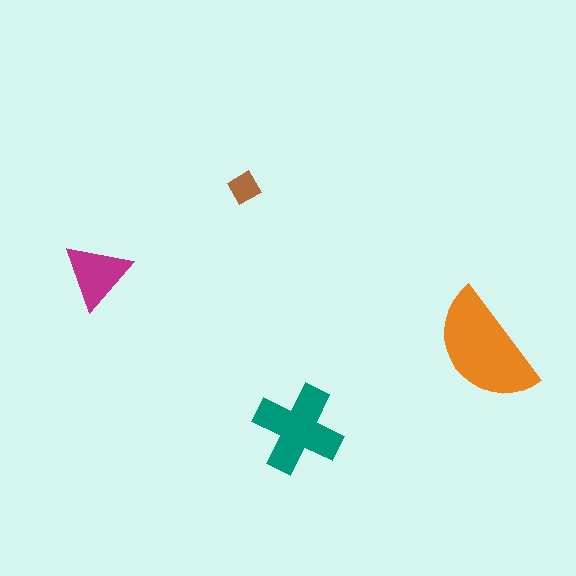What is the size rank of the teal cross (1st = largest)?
2nd.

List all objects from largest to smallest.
The orange semicircle, the teal cross, the magenta triangle, the brown diamond.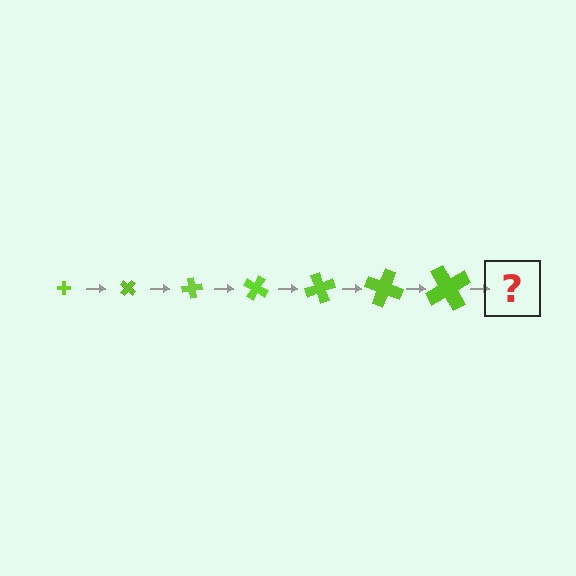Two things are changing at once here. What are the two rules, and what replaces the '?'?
The two rules are that the cross grows larger each step and it rotates 40 degrees each step. The '?' should be a cross, larger than the previous one and rotated 280 degrees from the start.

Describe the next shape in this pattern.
It should be a cross, larger than the previous one and rotated 280 degrees from the start.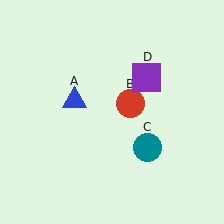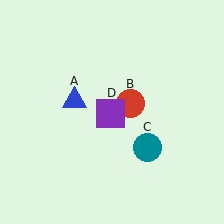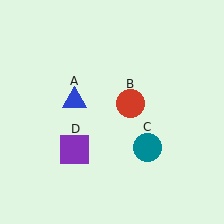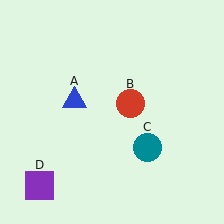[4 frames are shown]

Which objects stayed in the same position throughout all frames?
Blue triangle (object A) and red circle (object B) and teal circle (object C) remained stationary.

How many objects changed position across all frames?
1 object changed position: purple square (object D).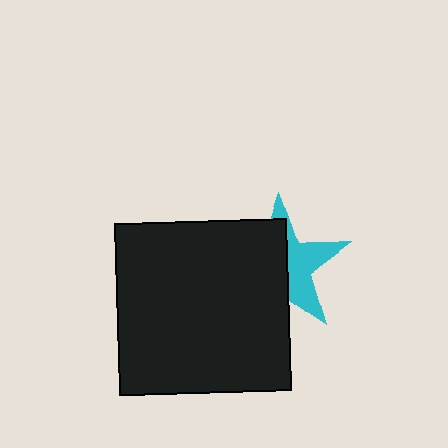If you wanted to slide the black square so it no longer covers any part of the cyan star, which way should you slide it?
Slide it left — that is the most direct way to separate the two shapes.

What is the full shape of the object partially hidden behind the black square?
The partially hidden object is a cyan star.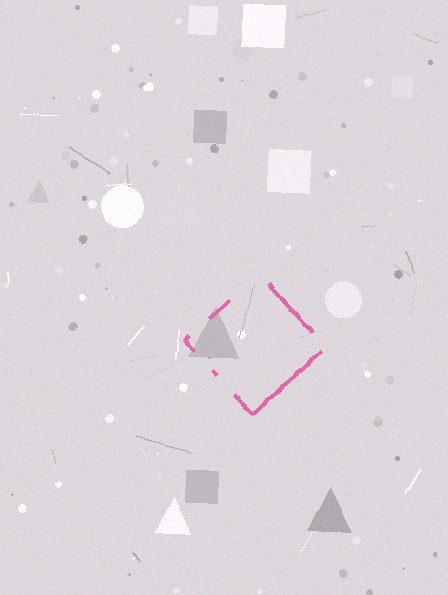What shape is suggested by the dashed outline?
The dashed outline suggests a diamond.